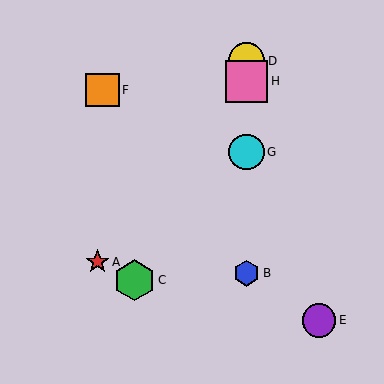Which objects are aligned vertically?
Objects B, D, G, H are aligned vertically.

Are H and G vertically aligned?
Yes, both are at x≈246.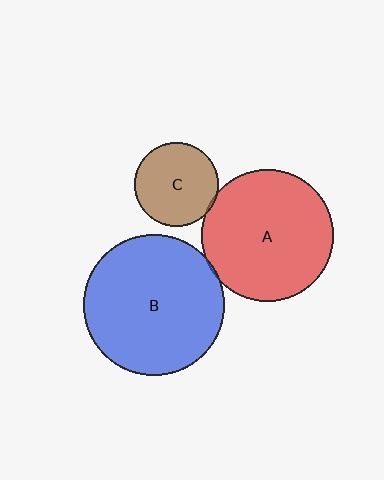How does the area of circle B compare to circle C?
Approximately 2.8 times.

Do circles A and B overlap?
Yes.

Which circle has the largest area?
Circle B (blue).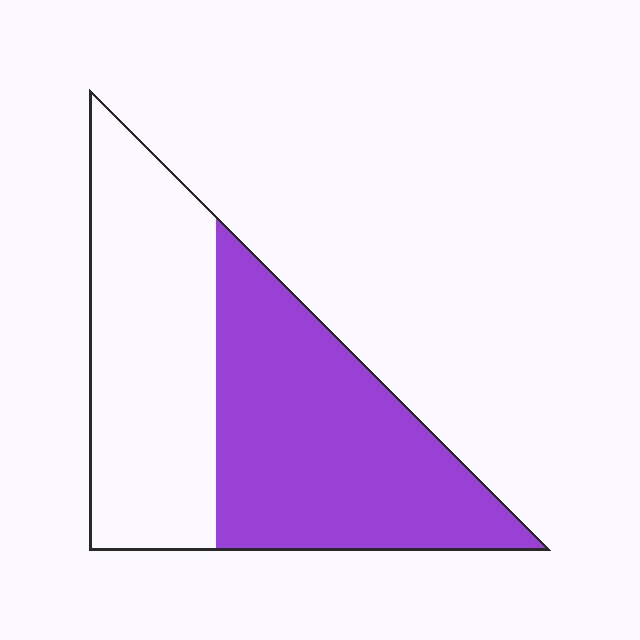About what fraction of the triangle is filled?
About one half (1/2).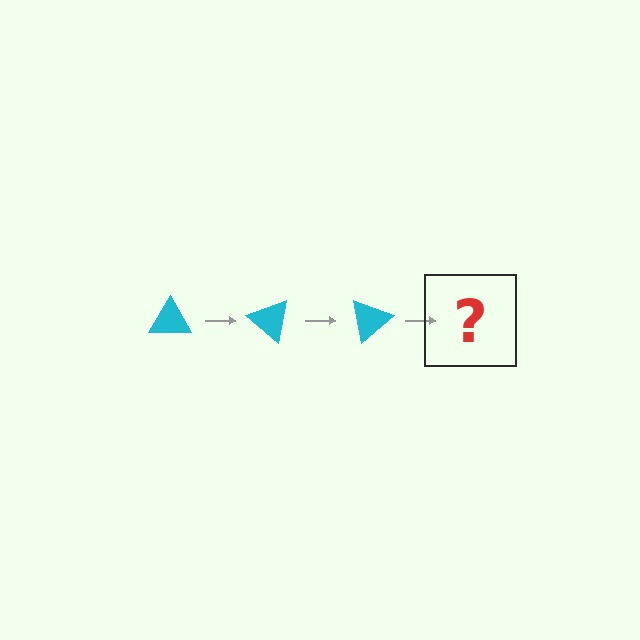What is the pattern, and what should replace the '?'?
The pattern is that the triangle rotates 40 degrees each step. The '?' should be a cyan triangle rotated 120 degrees.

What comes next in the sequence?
The next element should be a cyan triangle rotated 120 degrees.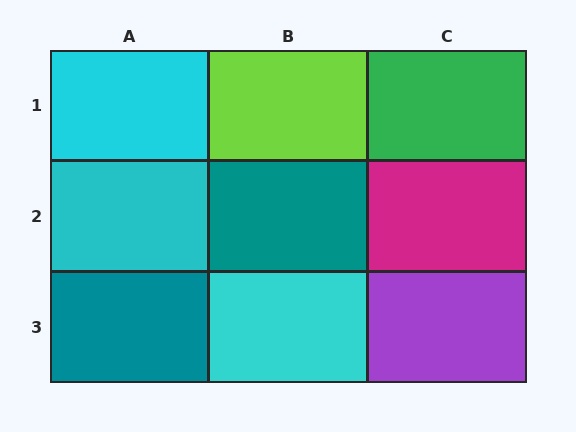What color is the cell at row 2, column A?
Cyan.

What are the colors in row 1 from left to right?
Cyan, lime, green.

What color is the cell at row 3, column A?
Teal.